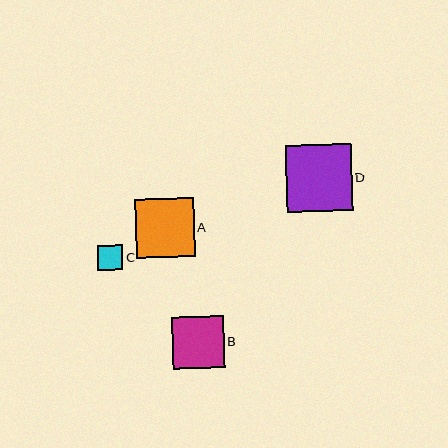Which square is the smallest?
Square C is the smallest with a size of approximately 25 pixels.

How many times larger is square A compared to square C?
Square A is approximately 2.3 times the size of square C.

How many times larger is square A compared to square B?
Square A is approximately 1.1 times the size of square B.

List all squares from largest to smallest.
From largest to smallest: D, A, B, C.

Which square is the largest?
Square D is the largest with a size of approximately 66 pixels.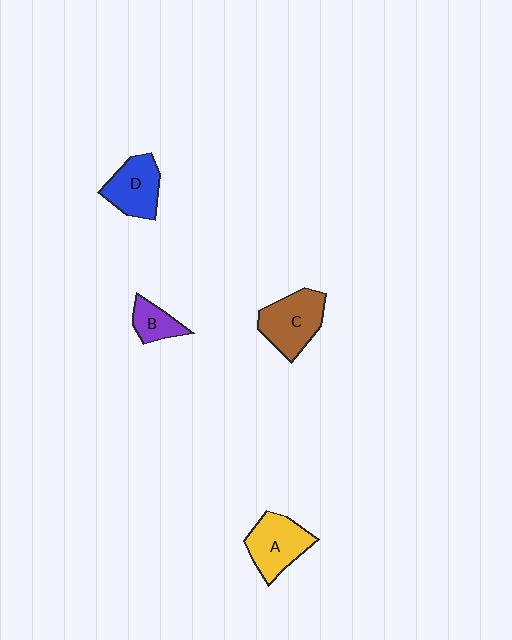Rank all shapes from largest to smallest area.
From largest to smallest: C (brown), A (yellow), D (blue), B (purple).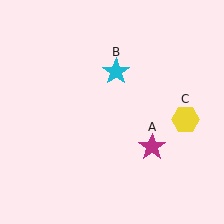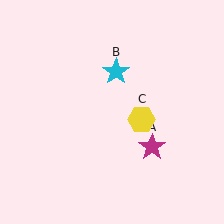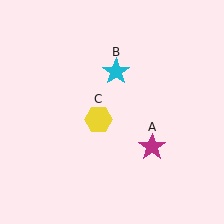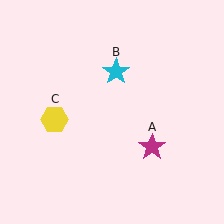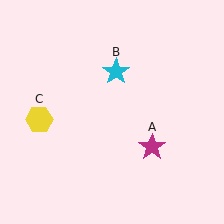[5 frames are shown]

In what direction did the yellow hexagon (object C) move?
The yellow hexagon (object C) moved left.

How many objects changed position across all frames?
1 object changed position: yellow hexagon (object C).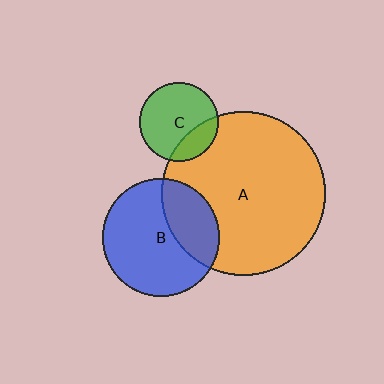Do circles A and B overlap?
Yes.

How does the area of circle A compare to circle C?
Approximately 4.3 times.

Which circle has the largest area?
Circle A (orange).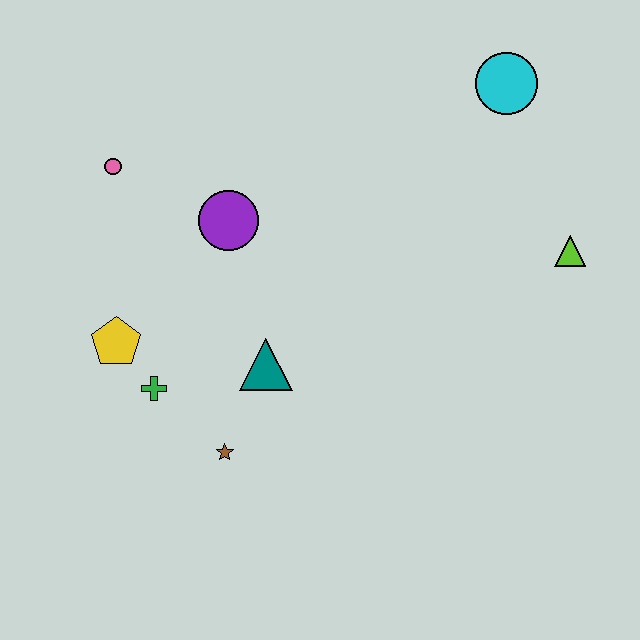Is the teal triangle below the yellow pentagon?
Yes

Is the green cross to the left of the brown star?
Yes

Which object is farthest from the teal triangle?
The cyan circle is farthest from the teal triangle.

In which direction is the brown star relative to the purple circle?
The brown star is below the purple circle.